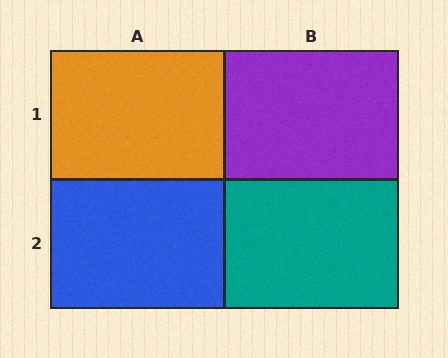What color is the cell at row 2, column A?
Blue.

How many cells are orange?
1 cell is orange.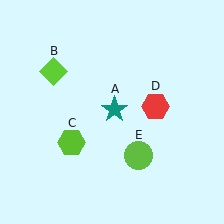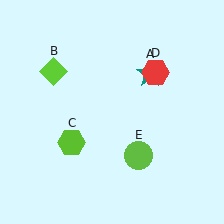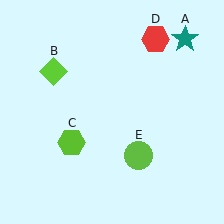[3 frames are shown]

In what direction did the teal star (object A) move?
The teal star (object A) moved up and to the right.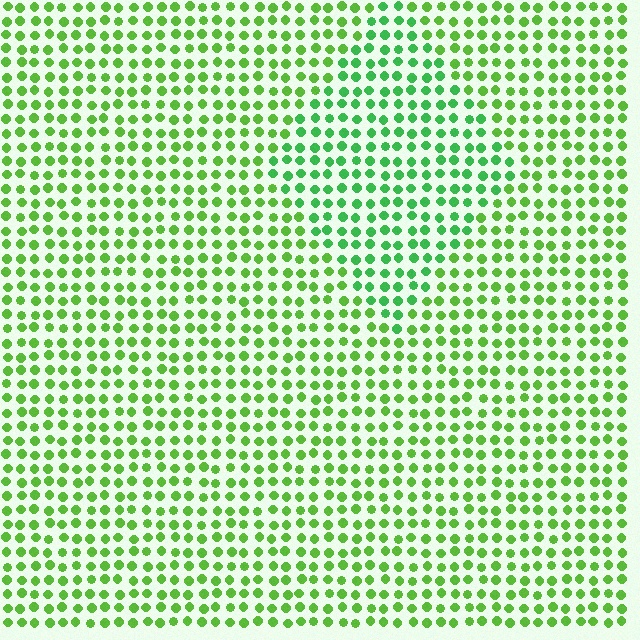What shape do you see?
I see a diamond.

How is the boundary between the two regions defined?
The boundary is defined purely by a slight shift in hue (about 25 degrees). Spacing, size, and orientation are identical on both sides.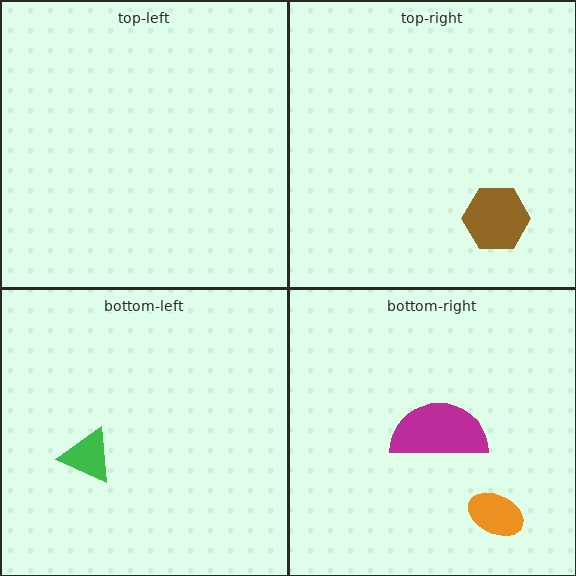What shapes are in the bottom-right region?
The magenta semicircle, the orange ellipse.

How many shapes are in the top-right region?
1.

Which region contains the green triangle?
The bottom-left region.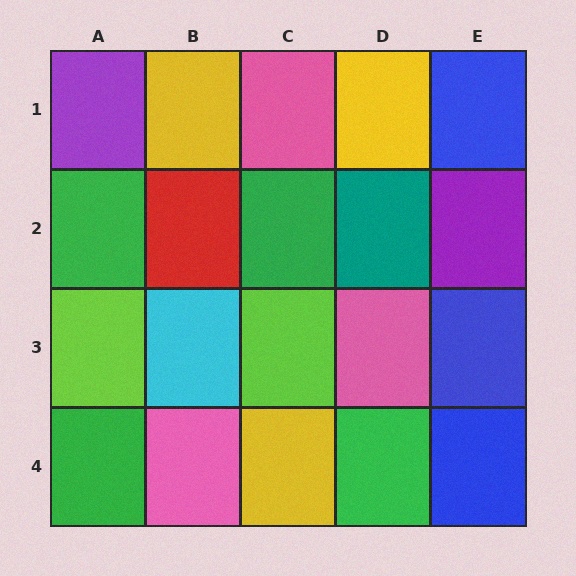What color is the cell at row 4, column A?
Green.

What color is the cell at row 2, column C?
Green.